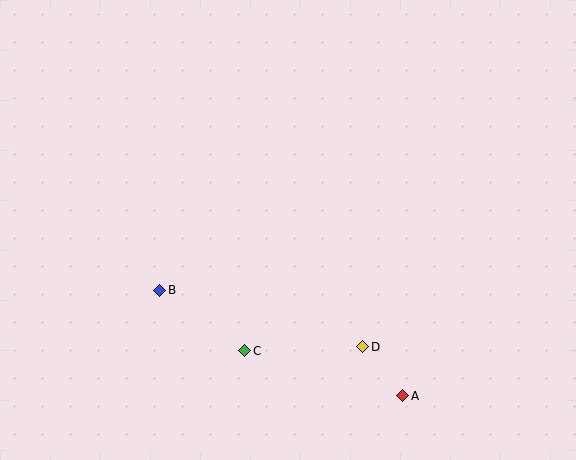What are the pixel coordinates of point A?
Point A is at (403, 396).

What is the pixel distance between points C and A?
The distance between C and A is 164 pixels.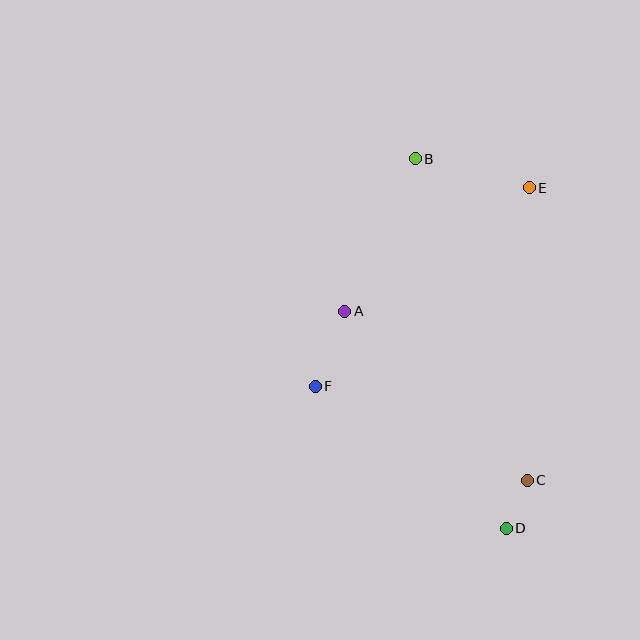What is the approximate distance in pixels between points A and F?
The distance between A and F is approximately 81 pixels.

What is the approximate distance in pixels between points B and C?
The distance between B and C is approximately 340 pixels.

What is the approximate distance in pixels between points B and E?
The distance between B and E is approximately 117 pixels.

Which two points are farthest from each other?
Points B and D are farthest from each other.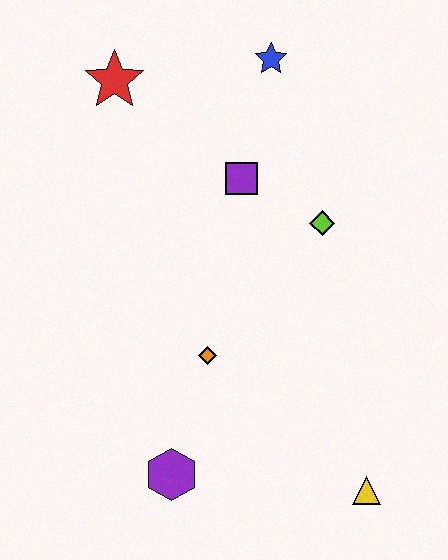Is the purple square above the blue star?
No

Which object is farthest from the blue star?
The yellow triangle is farthest from the blue star.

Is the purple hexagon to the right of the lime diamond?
No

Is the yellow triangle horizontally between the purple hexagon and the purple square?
No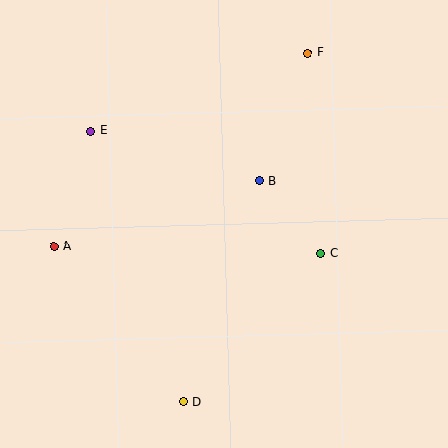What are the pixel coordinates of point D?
Point D is at (183, 402).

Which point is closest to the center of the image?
Point B at (259, 181) is closest to the center.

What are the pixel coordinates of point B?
Point B is at (259, 181).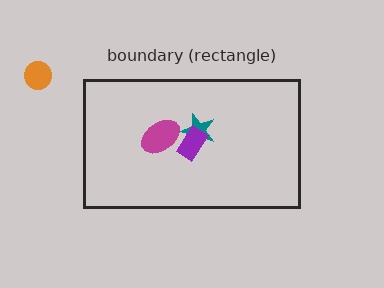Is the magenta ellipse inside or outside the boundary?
Inside.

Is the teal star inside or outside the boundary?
Inside.